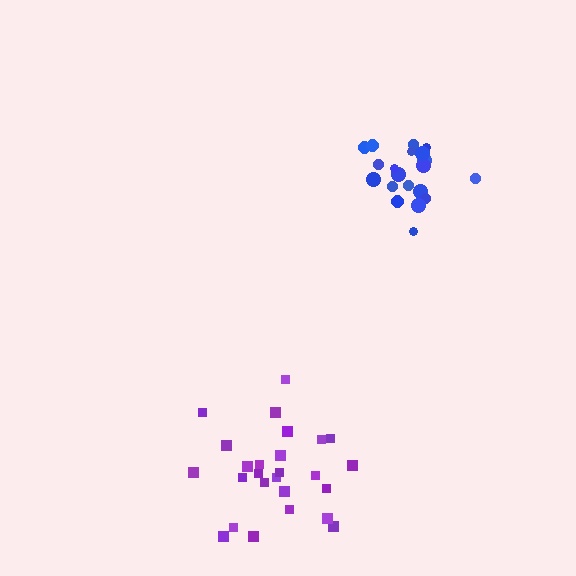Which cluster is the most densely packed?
Blue.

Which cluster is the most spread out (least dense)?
Purple.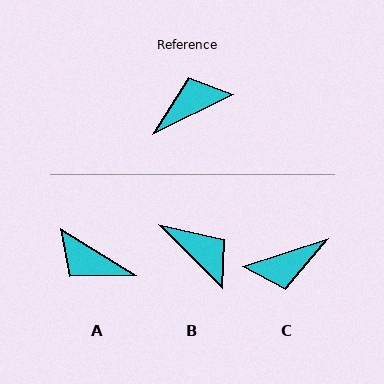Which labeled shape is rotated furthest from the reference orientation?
C, about 172 degrees away.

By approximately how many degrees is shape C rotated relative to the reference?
Approximately 172 degrees counter-clockwise.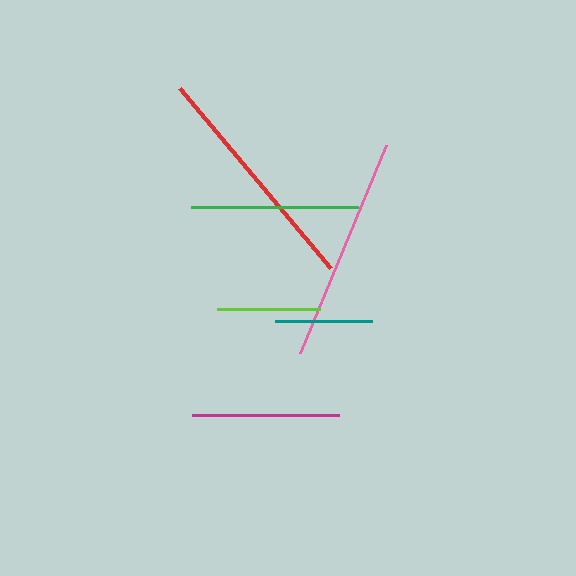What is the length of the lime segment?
The lime segment is approximately 103 pixels long.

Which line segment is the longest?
The red line is the longest at approximately 235 pixels.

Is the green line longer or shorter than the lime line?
The green line is longer than the lime line.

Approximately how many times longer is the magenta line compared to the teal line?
The magenta line is approximately 1.5 times the length of the teal line.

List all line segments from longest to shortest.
From longest to shortest: red, pink, green, magenta, lime, teal.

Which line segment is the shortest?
The teal line is the shortest at approximately 97 pixels.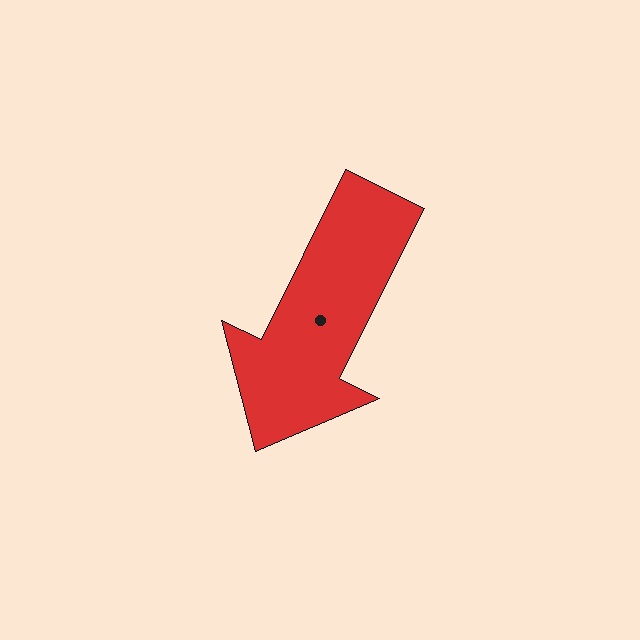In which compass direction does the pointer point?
Southwest.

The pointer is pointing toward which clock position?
Roughly 7 o'clock.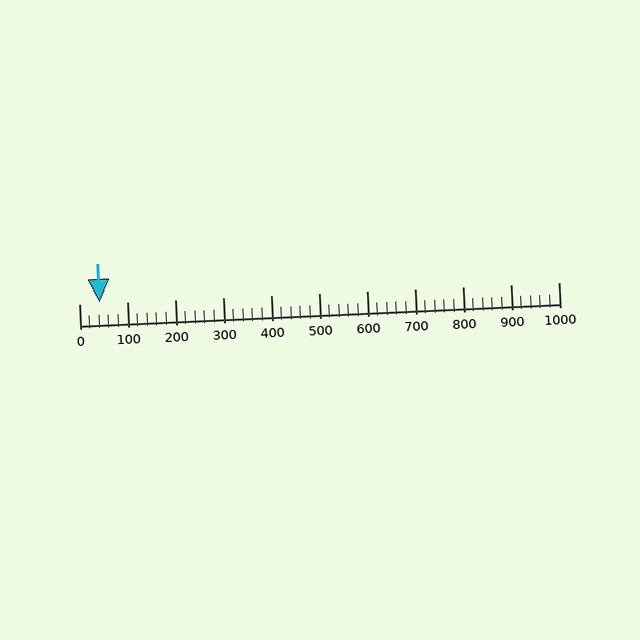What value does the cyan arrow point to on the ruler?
The cyan arrow points to approximately 42.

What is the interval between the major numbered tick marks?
The major tick marks are spaced 100 units apart.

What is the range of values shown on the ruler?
The ruler shows values from 0 to 1000.